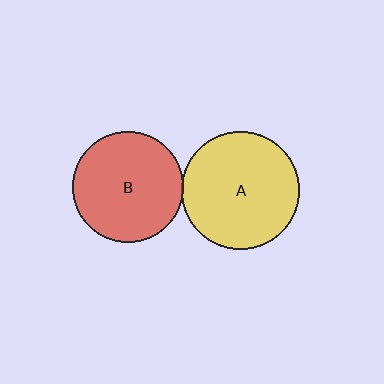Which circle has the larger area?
Circle A (yellow).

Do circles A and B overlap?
Yes.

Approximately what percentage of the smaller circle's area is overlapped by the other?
Approximately 5%.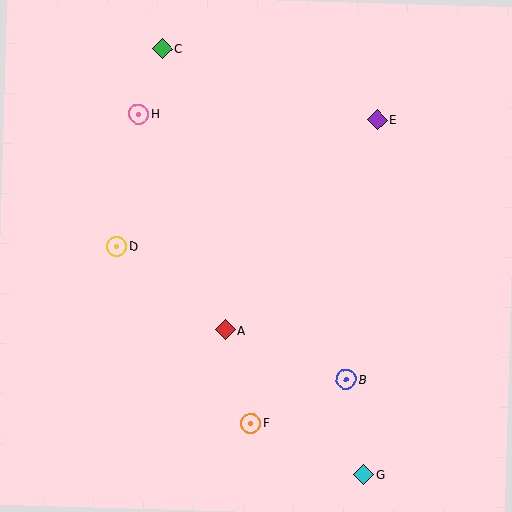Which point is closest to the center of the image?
Point A at (225, 330) is closest to the center.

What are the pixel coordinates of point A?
Point A is at (225, 330).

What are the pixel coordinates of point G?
Point G is at (364, 474).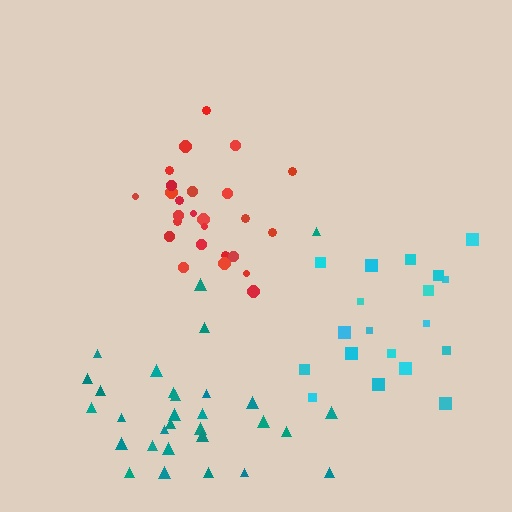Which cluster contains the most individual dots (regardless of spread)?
Teal (30).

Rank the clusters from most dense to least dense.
red, cyan, teal.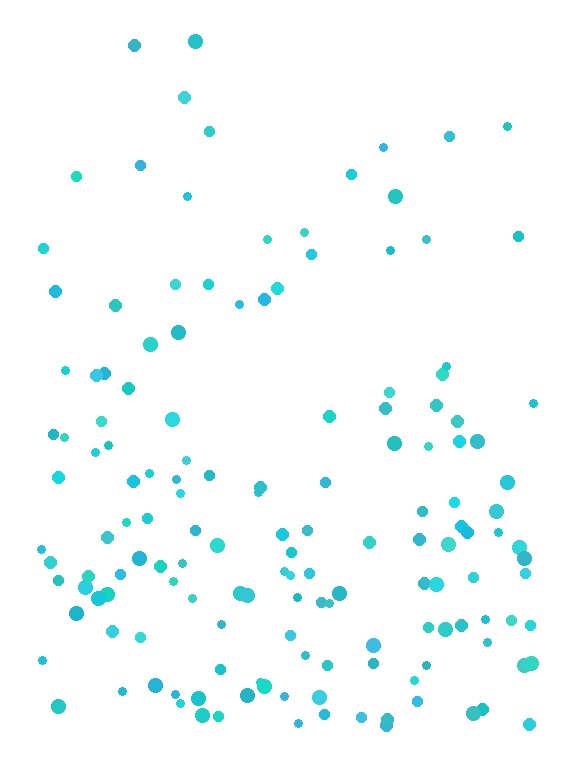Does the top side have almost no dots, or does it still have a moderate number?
Still a moderate number, just noticeably fewer than the bottom.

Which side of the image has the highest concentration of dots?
The bottom.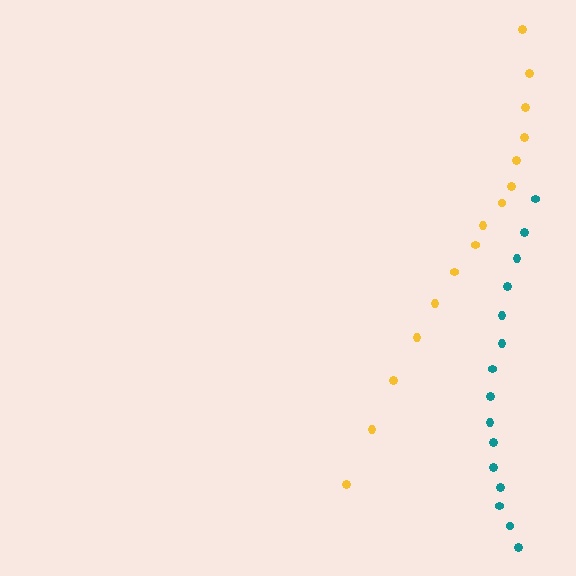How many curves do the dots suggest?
There are 2 distinct paths.